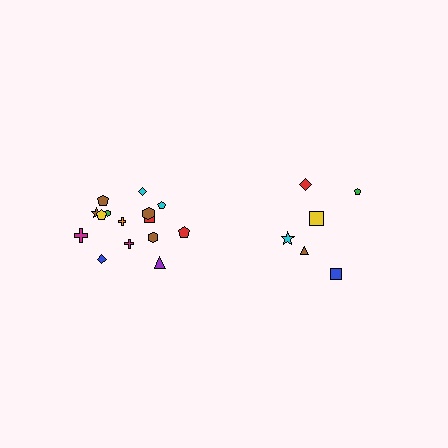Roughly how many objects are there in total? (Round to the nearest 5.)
Roughly 20 objects in total.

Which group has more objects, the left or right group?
The left group.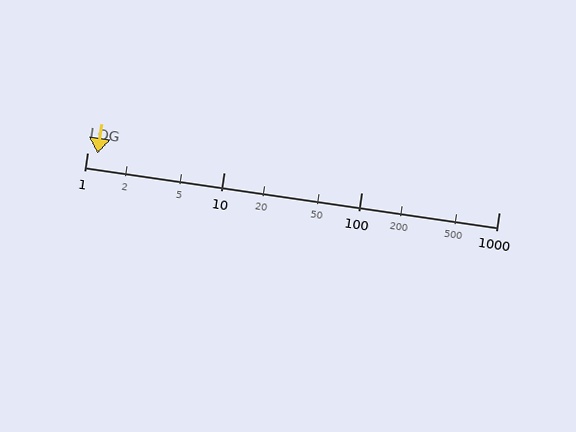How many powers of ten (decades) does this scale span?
The scale spans 3 decades, from 1 to 1000.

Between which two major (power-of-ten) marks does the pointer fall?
The pointer is between 1 and 10.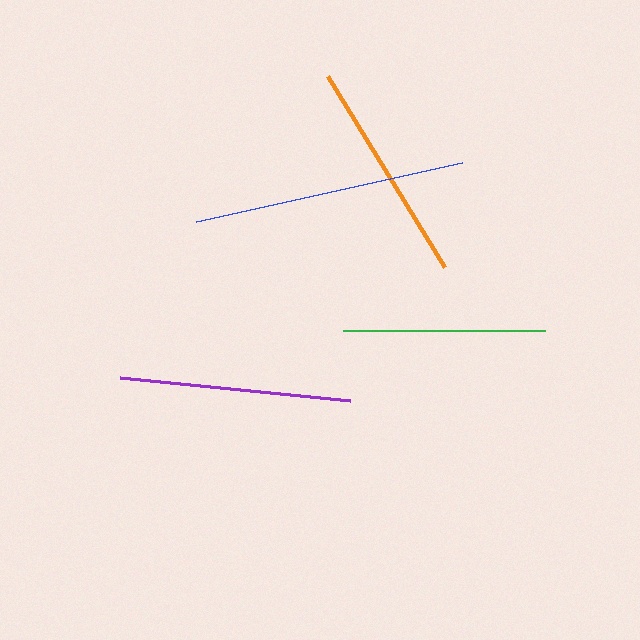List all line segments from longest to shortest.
From longest to shortest: blue, purple, orange, green.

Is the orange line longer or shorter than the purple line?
The purple line is longer than the orange line.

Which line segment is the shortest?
The green line is the shortest at approximately 203 pixels.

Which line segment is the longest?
The blue line is the longest at approximately 273 pixels.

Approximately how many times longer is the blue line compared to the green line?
The blue line is approximately 1.3 times the length of the green line.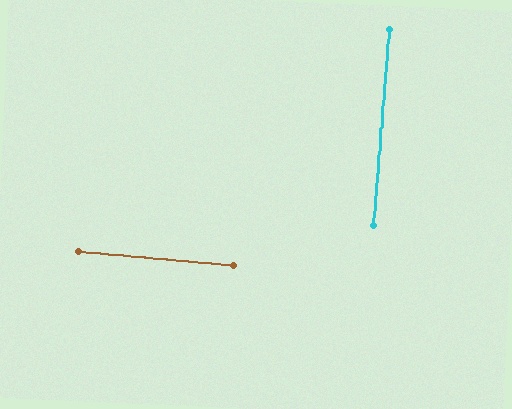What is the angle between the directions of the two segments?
Approximately 89 degrees.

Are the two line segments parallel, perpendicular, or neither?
Perpendicular — they meet at approximately 89°.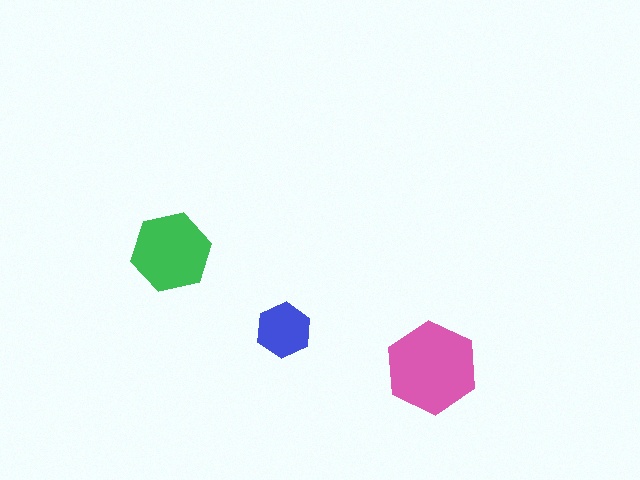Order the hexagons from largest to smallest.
the pink one, the green one, the blue one.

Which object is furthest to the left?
The green hexagon is leftmost.